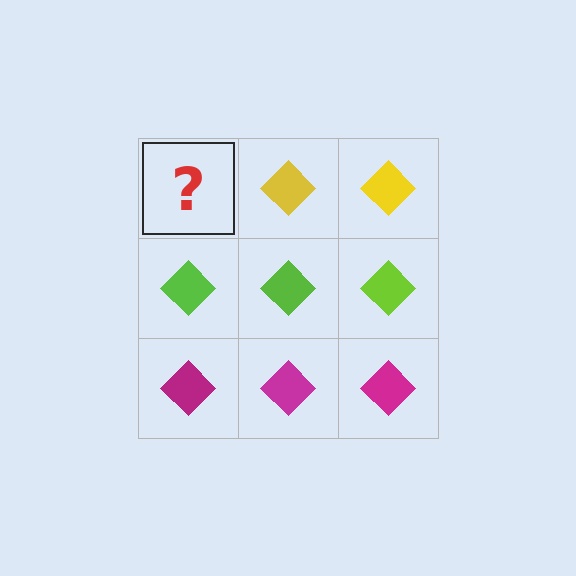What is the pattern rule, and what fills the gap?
The rule is that each row has a consistent color. The gap should be filled with a yellow diamond.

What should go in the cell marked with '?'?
The missing cell should contain a yellow diamond.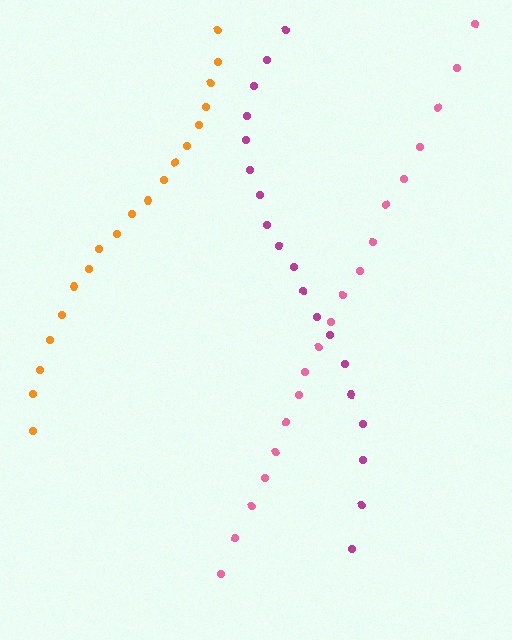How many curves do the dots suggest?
There are 3 distinct paths.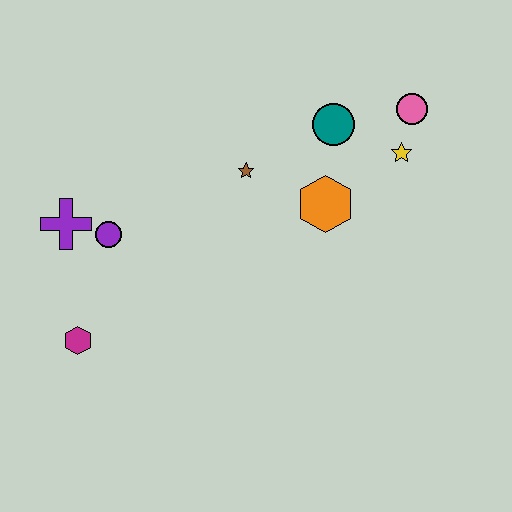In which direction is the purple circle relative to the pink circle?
The purple circle is to the left of the pink circle.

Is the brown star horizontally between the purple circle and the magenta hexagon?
No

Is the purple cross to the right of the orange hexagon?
No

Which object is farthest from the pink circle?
The magenta hexagon is farthest from the pink circle.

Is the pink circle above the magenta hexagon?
Yes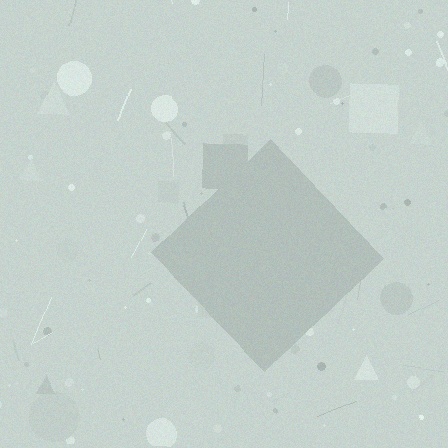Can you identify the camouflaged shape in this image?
The camouflaged shape is a diamond.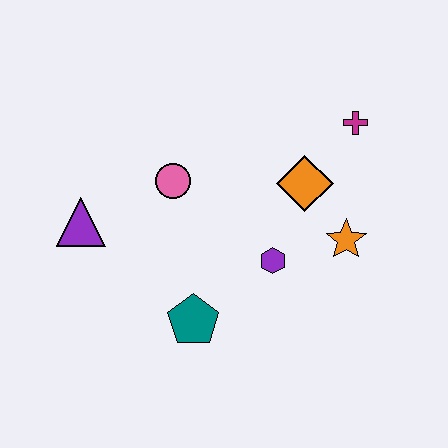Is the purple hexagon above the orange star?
No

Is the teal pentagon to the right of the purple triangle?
Yes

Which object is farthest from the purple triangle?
The magenta cross is farthest from the purple triangle.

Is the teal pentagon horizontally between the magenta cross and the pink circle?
Yes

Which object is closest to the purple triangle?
The pink circle is closest to the purple triangle.